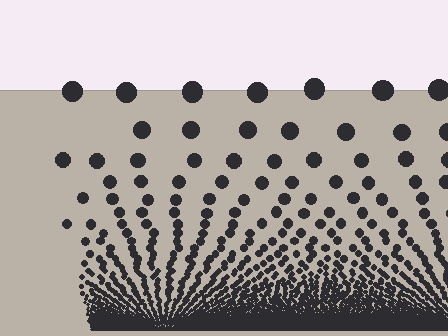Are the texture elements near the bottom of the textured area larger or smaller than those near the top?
Smaller. The gradient is inverted — elements near the bottom are smaller and denser.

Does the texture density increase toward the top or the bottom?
Density increases toward the bottom.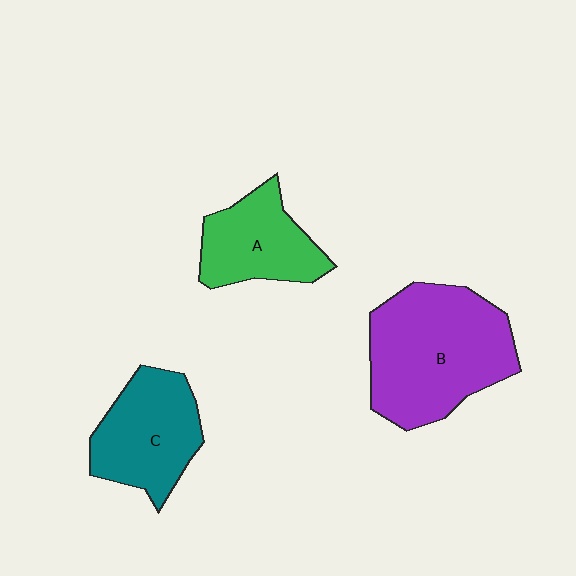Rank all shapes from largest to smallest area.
From largest to smallest: B (purple), C (teal), A (green).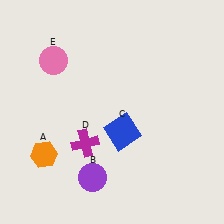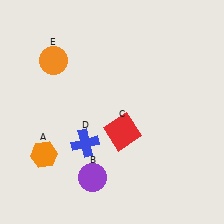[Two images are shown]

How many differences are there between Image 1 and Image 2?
There are 3 differences between the two images.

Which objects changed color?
C changed from blue to red. D changed from magenta to blue. E changed from pink to orange.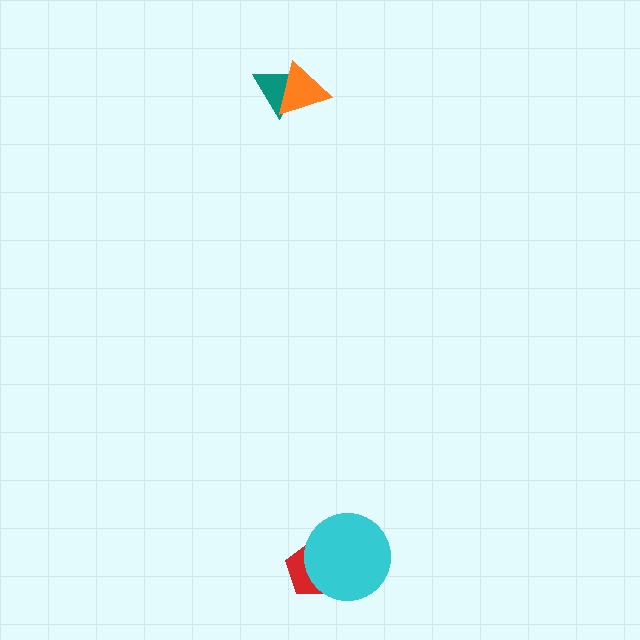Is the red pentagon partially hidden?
Yes, it is partially covered by another shape.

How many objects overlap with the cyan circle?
1 object overlaps with the cyan circle.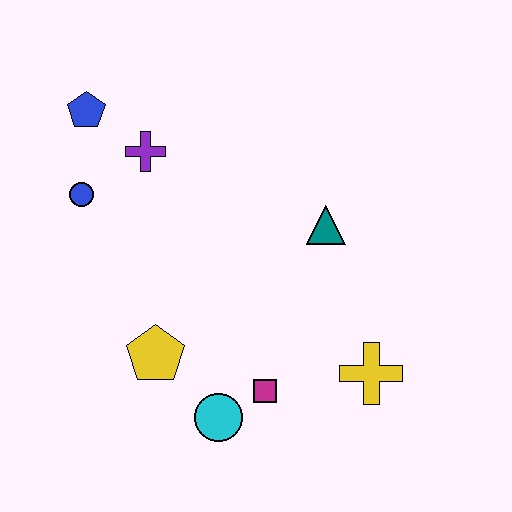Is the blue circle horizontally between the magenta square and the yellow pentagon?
No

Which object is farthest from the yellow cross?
The blue pentagon is farthest from the yellow cross.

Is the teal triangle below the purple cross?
Yes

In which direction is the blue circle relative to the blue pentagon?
The blue circle is below the blue pentagon.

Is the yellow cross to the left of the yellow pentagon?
No